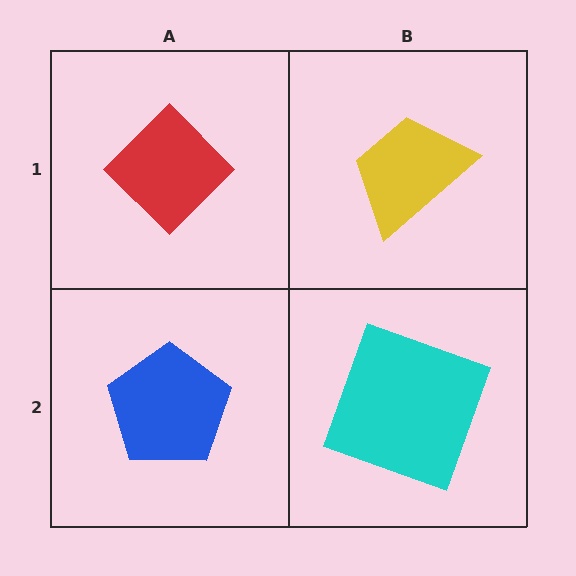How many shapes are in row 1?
2 shapes.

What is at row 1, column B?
A yellow trapezoid.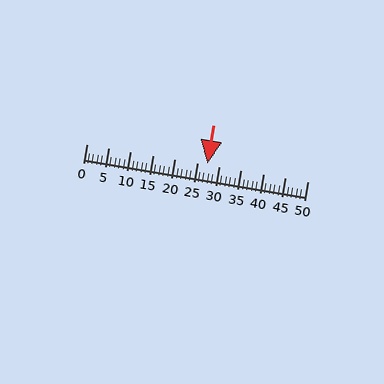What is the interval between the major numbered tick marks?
The major tick marks are spaced 5 units apart.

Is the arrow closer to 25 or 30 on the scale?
The arrow is closer to 25.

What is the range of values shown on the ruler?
The ruler shows values from 0 to 50.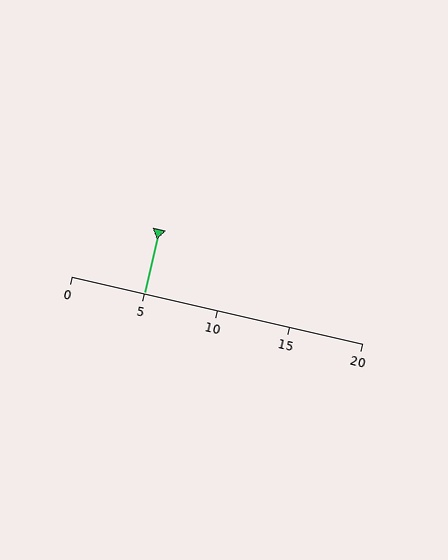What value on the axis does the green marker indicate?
The marker indicates approximately 5.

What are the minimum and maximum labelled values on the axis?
The axis runs from 0 to 20.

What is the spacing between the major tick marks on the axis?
The major ticks are spaced 5 apart.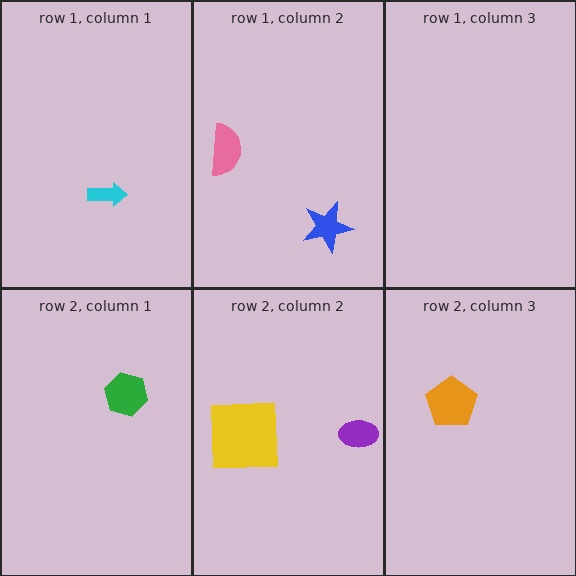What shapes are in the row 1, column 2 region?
The pink semicircle, the blue star.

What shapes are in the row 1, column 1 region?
The cyan arrow.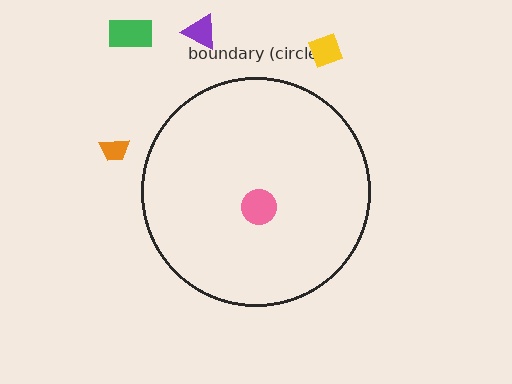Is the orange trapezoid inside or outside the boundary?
Outside.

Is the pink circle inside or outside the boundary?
Inside.